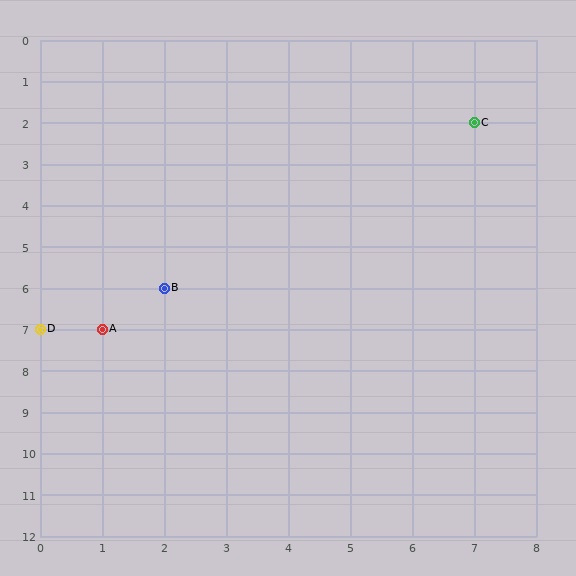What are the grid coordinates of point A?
Point A is at grid coordinates (1, 7).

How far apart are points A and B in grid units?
Points A and B are 1 column and 1 row apart (about 1.4 grid units diagonally).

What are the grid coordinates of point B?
Point B is at grid coordinates (2, 6).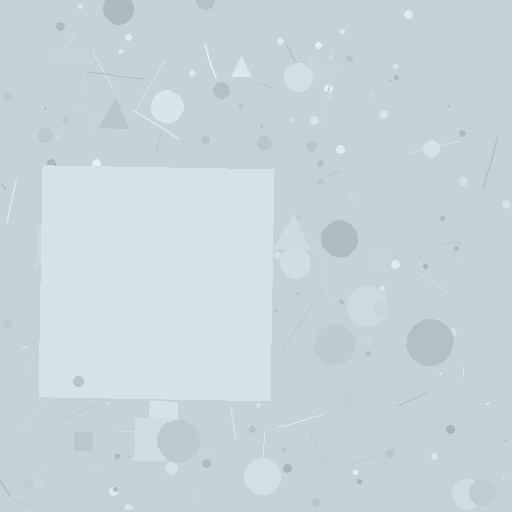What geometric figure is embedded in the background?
A square is embedded in the background.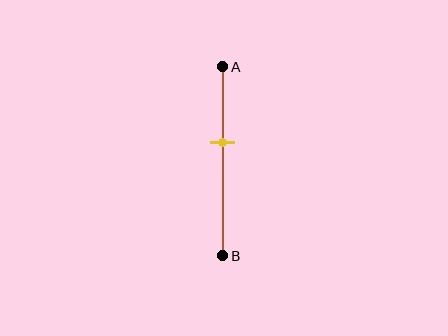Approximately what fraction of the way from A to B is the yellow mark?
The yellow mark is approximately 40% of the way from A to B.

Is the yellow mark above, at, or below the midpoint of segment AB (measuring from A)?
The yellow mark is above the midpoint of segment AB.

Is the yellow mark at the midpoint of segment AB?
No, the mark is at about 40% from A, not at the 50% midpoint.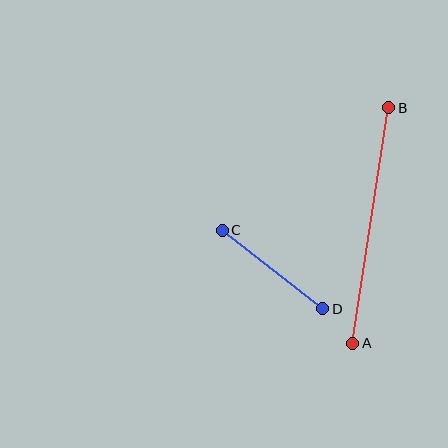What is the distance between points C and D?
The distance is approximately 127 pixels.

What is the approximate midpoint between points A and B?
The midpoint is at approximately (371, 226) pixels.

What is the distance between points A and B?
The distance is approximately 238 pixels.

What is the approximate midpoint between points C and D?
The midpoint is at approximately (272, 270) pixels.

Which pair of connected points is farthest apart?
Points A and B are farthest apart.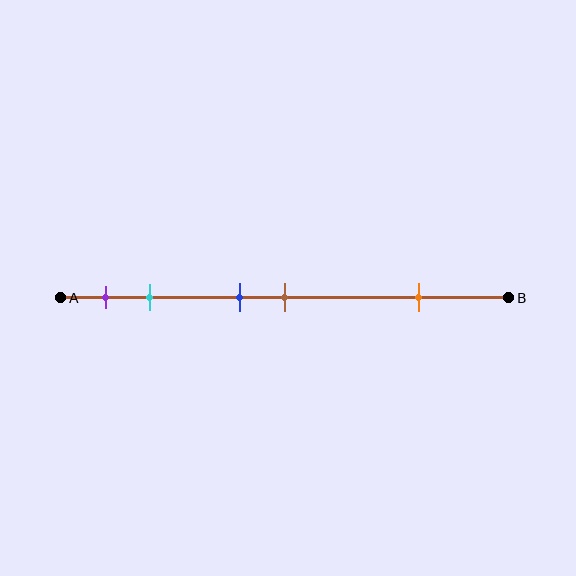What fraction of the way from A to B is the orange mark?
The orange mark is approximately 80% (0.8) of the way from A to B.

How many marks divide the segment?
There are 5 marks dividing the segment.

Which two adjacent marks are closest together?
The blue and brown marks are the closest adjacent pair.